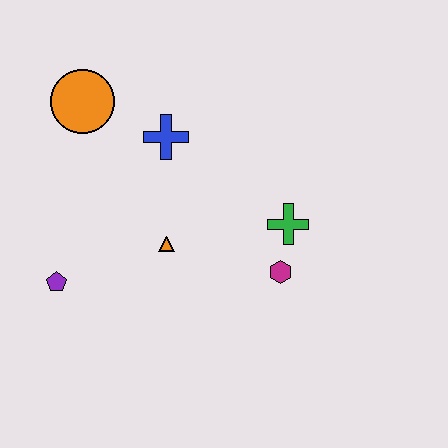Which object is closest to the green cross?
The magenta hexagon is closest to the green cross.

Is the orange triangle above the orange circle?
No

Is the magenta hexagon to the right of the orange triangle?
Yes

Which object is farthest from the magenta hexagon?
The orange circle is farthest from the magenta hexagon.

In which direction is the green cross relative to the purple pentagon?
The green cross is to the right of the purple pentagon.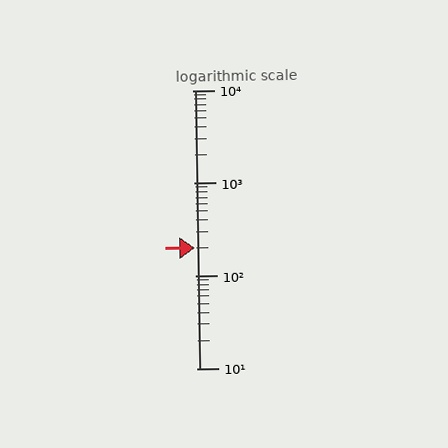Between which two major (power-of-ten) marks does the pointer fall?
The pointer is between 100 and 1000.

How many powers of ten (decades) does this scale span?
The scale spans 3 decades, from 10 to 10000.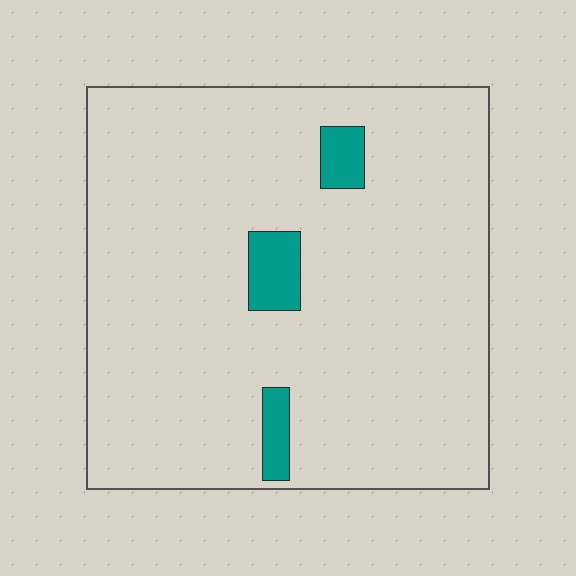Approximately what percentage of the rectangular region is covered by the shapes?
Approximately 5%.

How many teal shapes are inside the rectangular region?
3.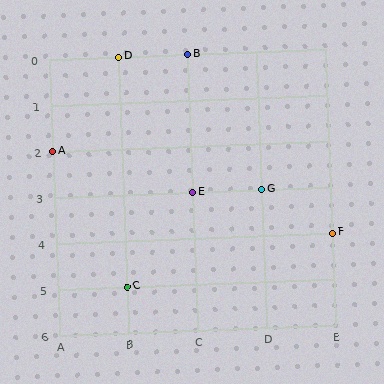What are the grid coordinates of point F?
Point F is at grid coordinates (E, 4).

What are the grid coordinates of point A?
Point A is at grid coordinates (A, 2).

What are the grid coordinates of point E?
Point E is at grid coordinates (C, 3).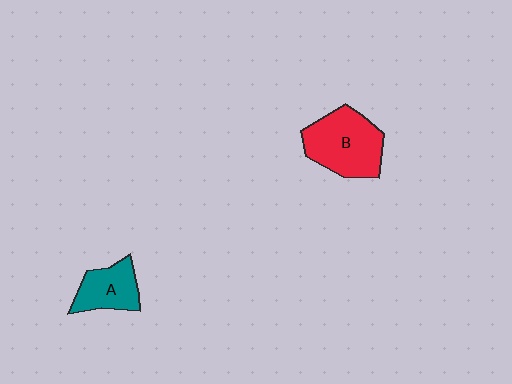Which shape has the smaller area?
Shape A (teal).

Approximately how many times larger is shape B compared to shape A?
Approximately 1.6 times.